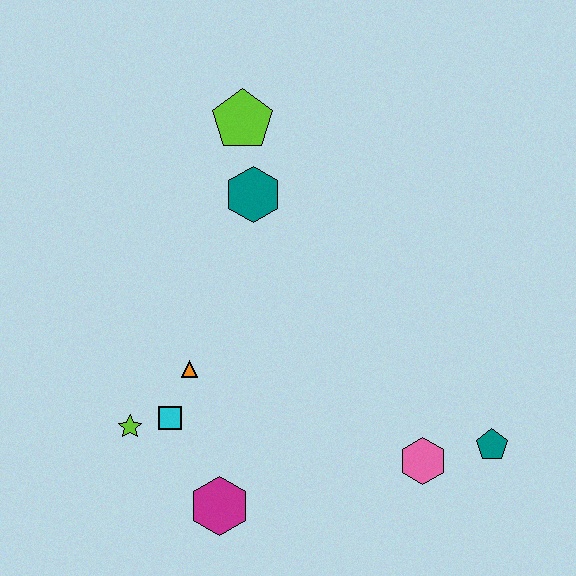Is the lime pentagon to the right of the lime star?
Yes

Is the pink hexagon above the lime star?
No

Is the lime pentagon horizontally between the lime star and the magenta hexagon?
No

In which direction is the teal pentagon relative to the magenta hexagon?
The teal pentagon is to the right of the magenta hexagon.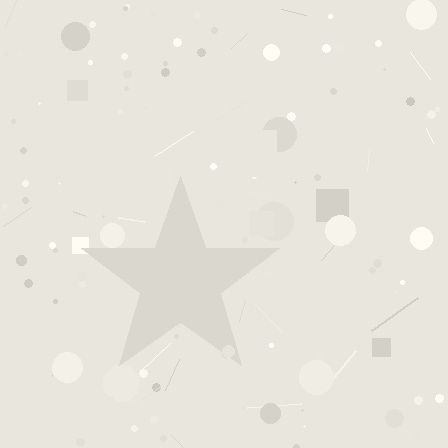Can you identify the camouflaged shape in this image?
The camouflaged shape is a star.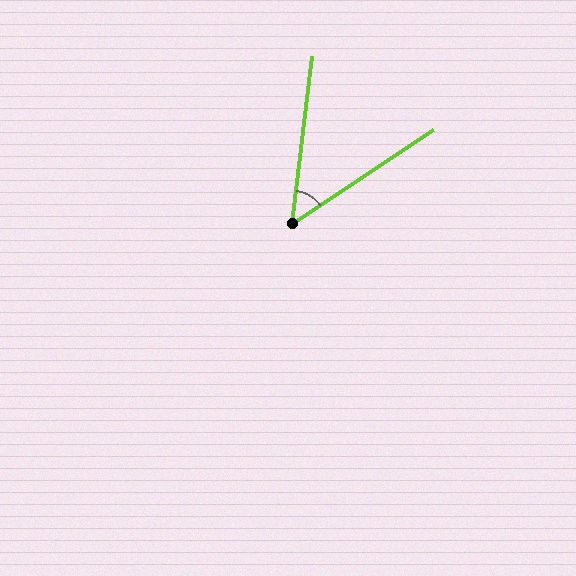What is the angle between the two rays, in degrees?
Approximately 50 degrees.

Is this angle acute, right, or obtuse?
It is acute.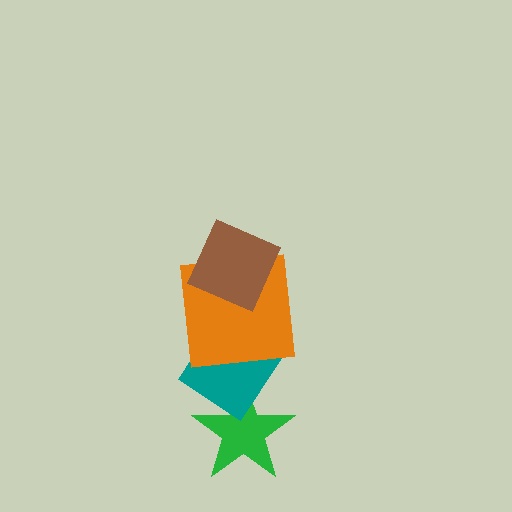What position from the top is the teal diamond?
The teal diamond is 3rd from the top.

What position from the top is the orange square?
The orange square is 2nd from the top.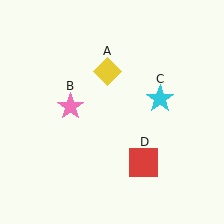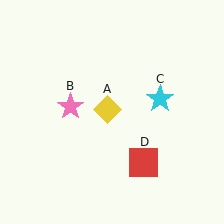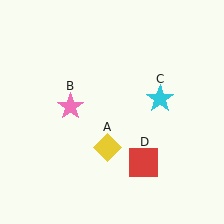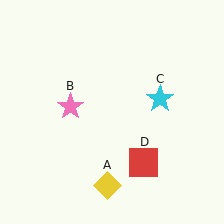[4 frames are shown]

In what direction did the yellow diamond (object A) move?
The yellow diamond (object A) moved down.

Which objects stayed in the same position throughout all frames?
Pink star (object B) and cyan star (object C) and red square (object D) remained stationary.